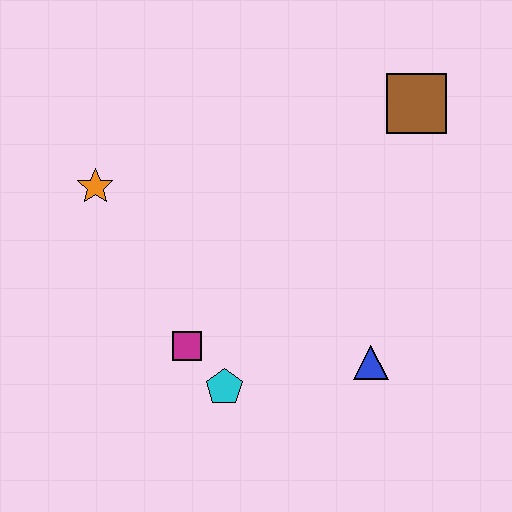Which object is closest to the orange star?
The magenta square is closest to the orange star.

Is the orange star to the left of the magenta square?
Yes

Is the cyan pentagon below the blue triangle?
Yes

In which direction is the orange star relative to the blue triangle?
The orange star is to the left of the blue triangle.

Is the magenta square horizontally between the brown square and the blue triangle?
No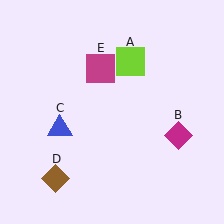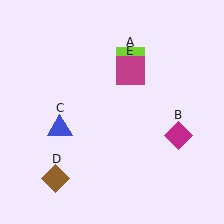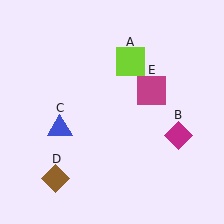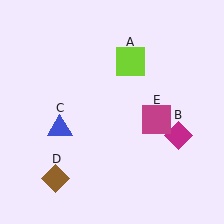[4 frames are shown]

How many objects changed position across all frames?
1 object changed position: magenta square (object E).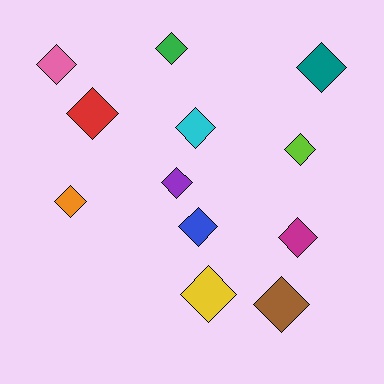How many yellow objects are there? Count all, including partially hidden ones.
There is 1 yellow object.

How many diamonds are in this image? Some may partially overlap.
There are 12 diamonds.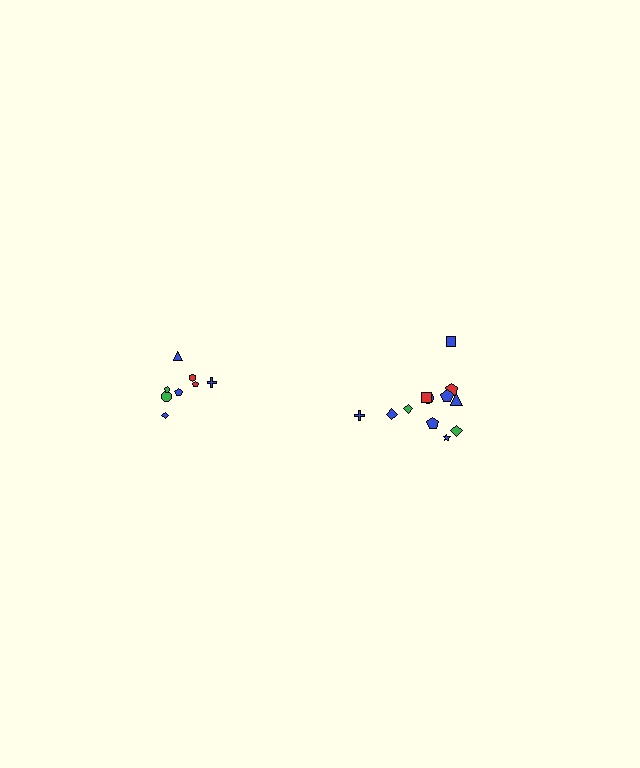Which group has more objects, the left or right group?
The right group.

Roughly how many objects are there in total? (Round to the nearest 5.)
Roughly 20 objects in total.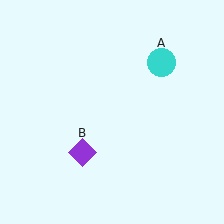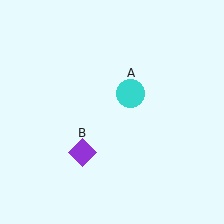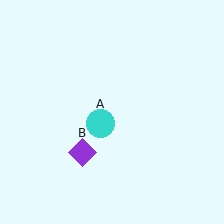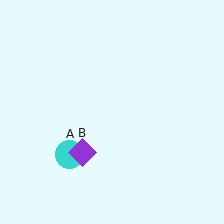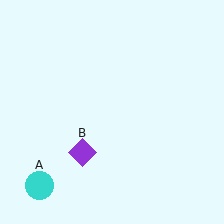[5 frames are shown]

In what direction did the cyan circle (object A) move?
The cyan circle (object A) moved down and to the left.